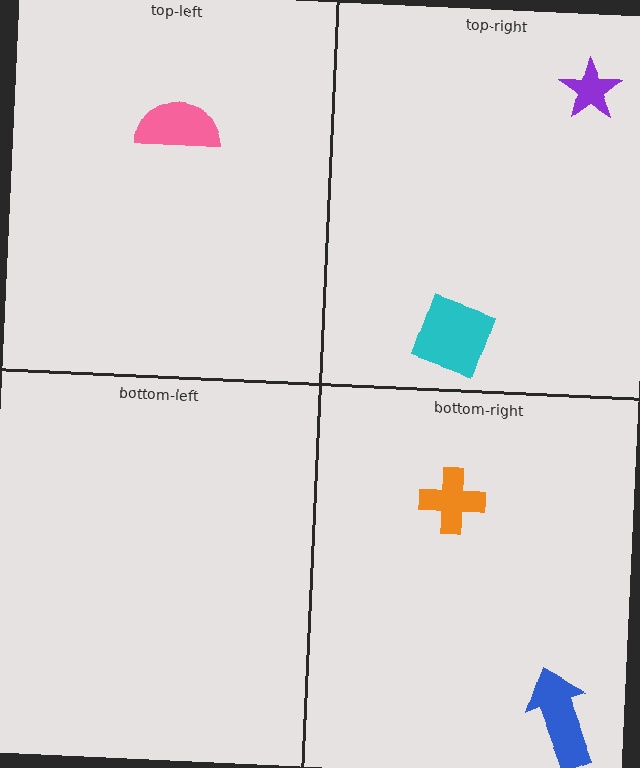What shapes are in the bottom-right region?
The orange cross, the blue arrow.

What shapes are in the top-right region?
The cyan diamond, the purple star.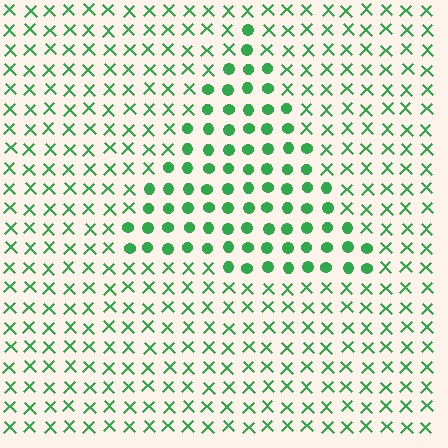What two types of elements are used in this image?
The image uses circles inside the triangle region and X marks outside it.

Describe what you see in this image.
The image is filled with small green elements arranged in a uniform grid. A triangle-shaped region contains circles, while the surrounding area contains X marks. The boundary is defined purely by the change in element shape.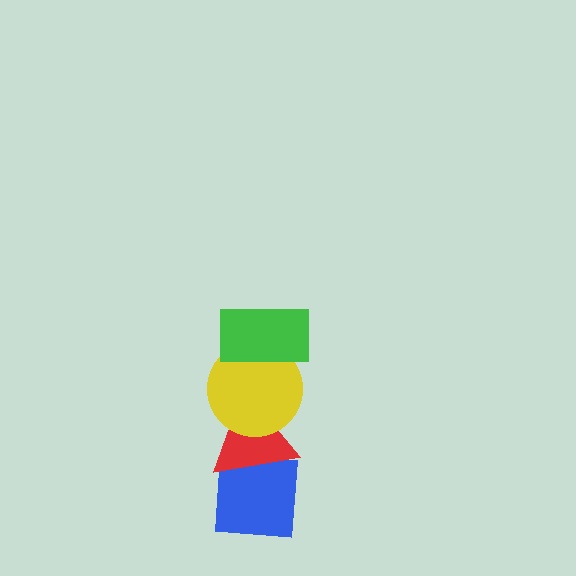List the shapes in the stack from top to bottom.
From top to bottom: the green rectangle, the yellow circle, the red triangle, the blue square.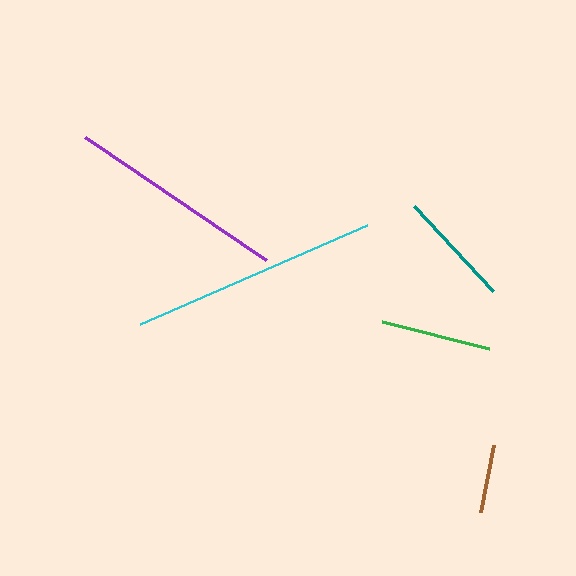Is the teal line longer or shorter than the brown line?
The teal line is longer than the brown line.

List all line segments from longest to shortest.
From longest to shortest: cyan, purple, teal, green, brown.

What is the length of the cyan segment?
The cyan segment is approximately 248 pixels long.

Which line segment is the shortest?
The brown line is the shortest at approximately 68 pixels.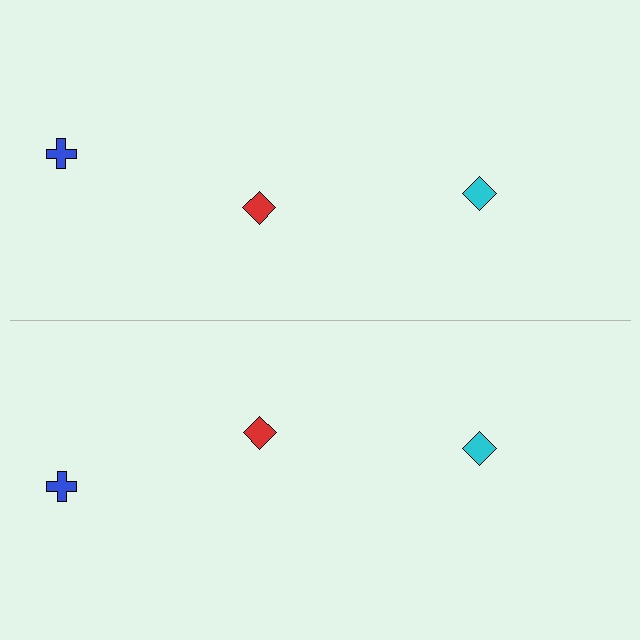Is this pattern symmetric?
Yes, this pattern has bilateral (reflection) symmetry.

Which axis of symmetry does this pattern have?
The pattern has a horizontal axis of symmetry running through the center of the image.